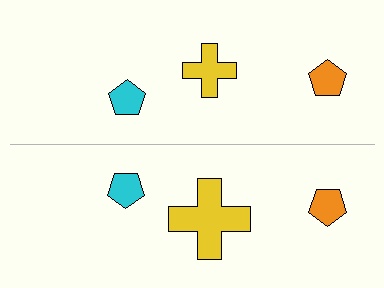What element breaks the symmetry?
The yellow cross on the bottom side has a different size than its mirror counterpart.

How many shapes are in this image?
There are 6 shapes in this image.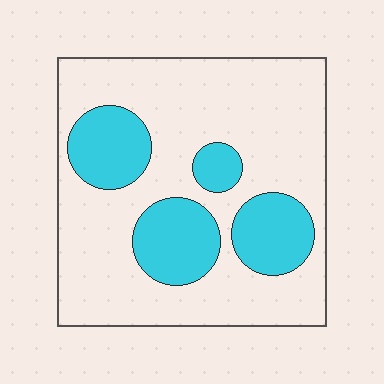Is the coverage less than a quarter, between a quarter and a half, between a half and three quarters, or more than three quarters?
Between a quarter and a half.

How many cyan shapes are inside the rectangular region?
4.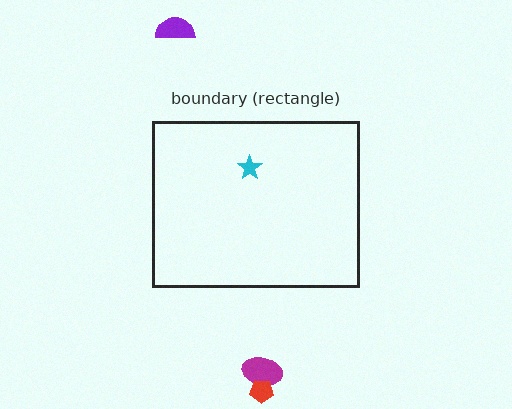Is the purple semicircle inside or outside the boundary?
Outside.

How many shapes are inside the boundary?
1 inside, 3 outside.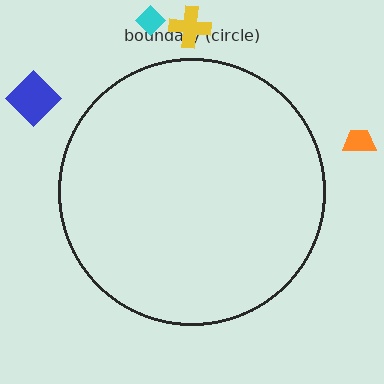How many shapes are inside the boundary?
0 inside, 4 outside.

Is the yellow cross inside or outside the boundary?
Outside.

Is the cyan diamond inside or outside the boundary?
Outside.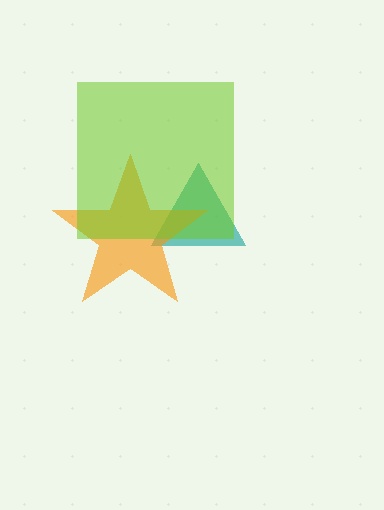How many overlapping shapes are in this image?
There are 3 overlapping shapes in the image.